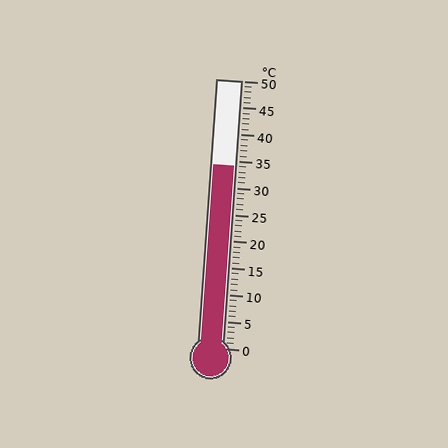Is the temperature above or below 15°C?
The temperature is above 15°C.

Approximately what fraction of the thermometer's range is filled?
The thermometer is filled to approximately 70% of its range.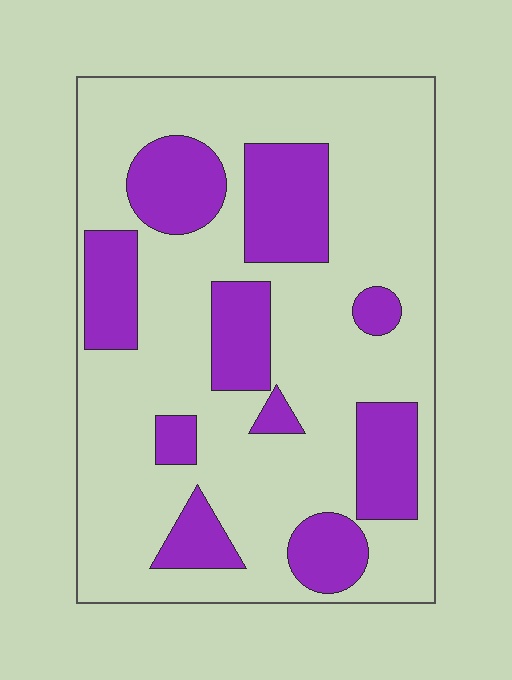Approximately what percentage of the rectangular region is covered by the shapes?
Approximately 30%.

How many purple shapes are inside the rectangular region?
10.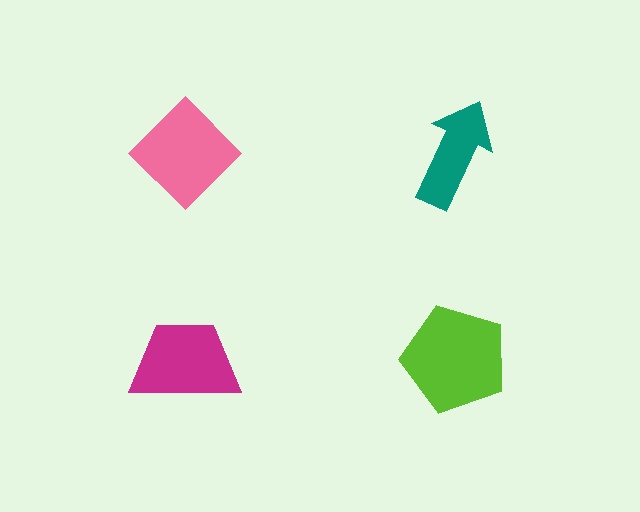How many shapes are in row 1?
2 shapes.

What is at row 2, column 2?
A lime pentagon.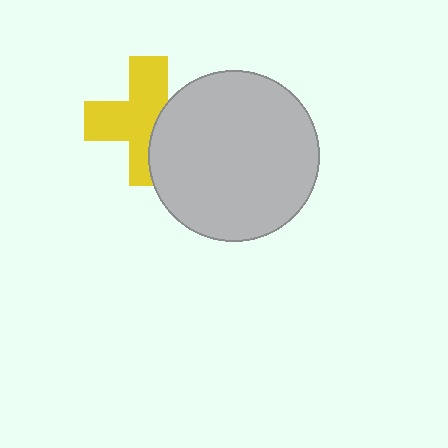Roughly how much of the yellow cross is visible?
About half of it is visible (roughly 64%).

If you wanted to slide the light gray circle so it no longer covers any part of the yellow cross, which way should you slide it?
Slide it right — that is the most direct way to separate the two shapes.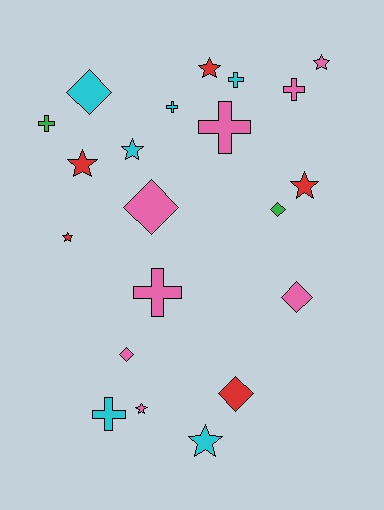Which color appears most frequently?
Pink, with 8 objects.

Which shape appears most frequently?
Star, with 8 objects.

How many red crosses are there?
There are no red crosses.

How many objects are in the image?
There are 21 objects.